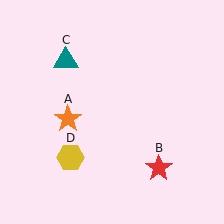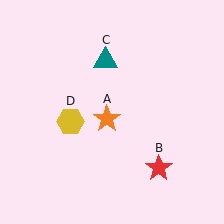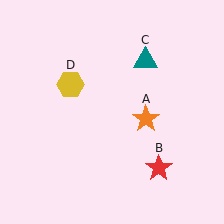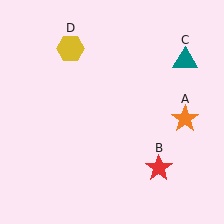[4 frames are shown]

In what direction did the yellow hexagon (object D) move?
The yellow hexagon (object D) moved up.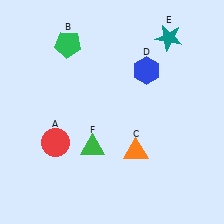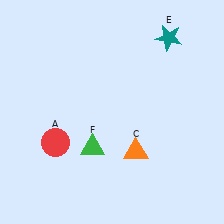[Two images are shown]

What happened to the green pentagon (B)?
The green pentagon (B) was removed in Image 2. It was in the top-left area of Image 1.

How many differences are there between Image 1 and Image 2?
There are 2 differences between the two images.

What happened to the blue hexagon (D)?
The blue hexagon (D) was removed in Image 2. It was in the top-right area of Image 1.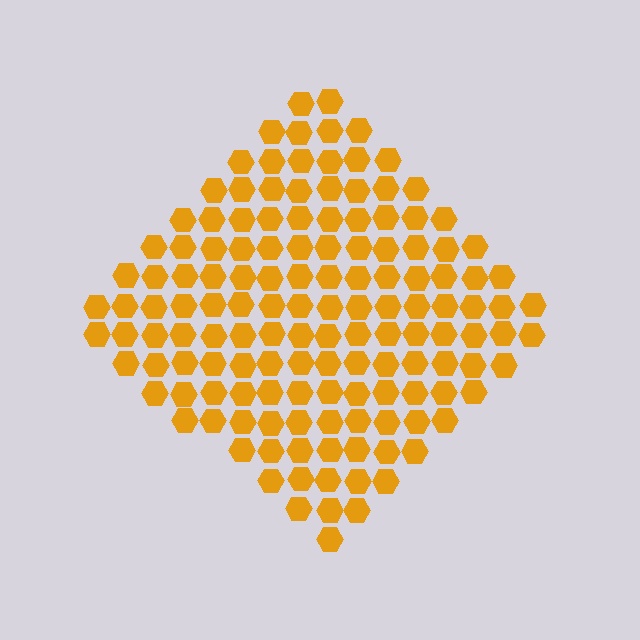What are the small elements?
The small elements are hexagons.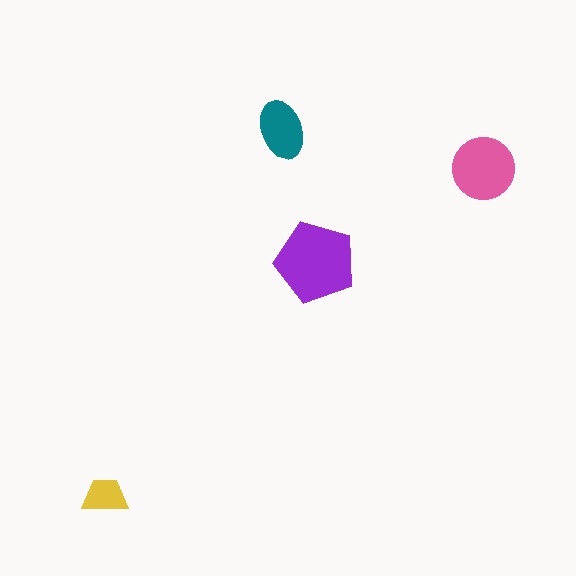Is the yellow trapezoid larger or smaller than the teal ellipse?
Smaller.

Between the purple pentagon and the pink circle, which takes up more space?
The purple pentagon.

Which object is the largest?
The purple pentagon.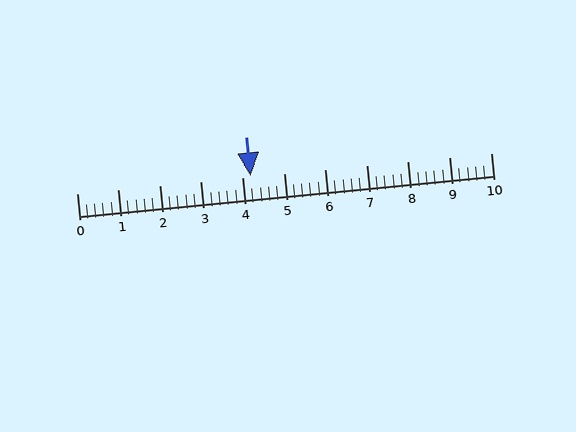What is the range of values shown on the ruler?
The ruler shows values from 0 to 10.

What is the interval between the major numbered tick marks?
The major tick marks are spaced 1 units apart.